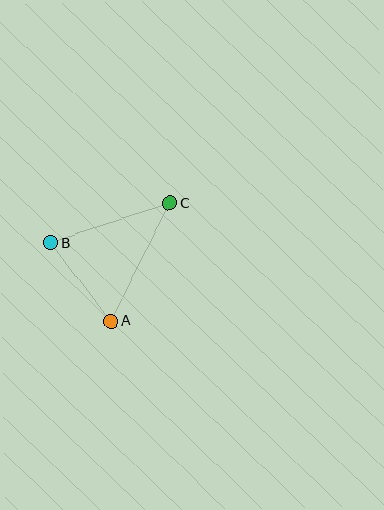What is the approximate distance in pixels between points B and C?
The distance between B and C is approximately 125 pixels.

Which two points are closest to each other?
Points A and B are closest to each other.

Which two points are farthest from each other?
Points A and C are farthest from each other.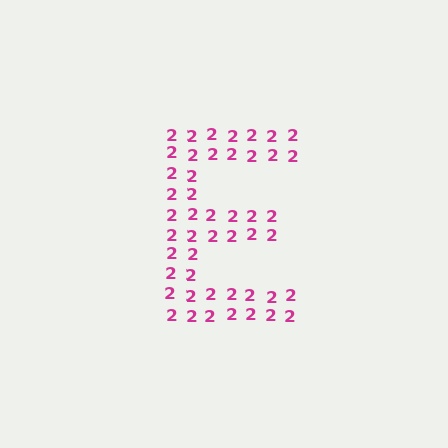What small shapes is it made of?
It is made of small digit 2's.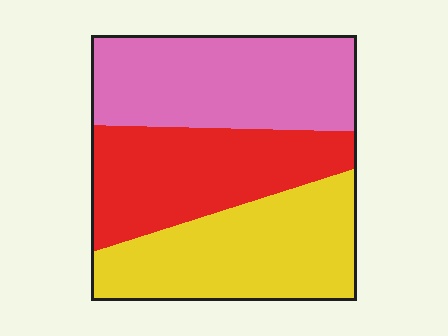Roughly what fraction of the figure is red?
Red covers around 30% of the figure.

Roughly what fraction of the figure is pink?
Pink takes up about one third (1/3) of the figure.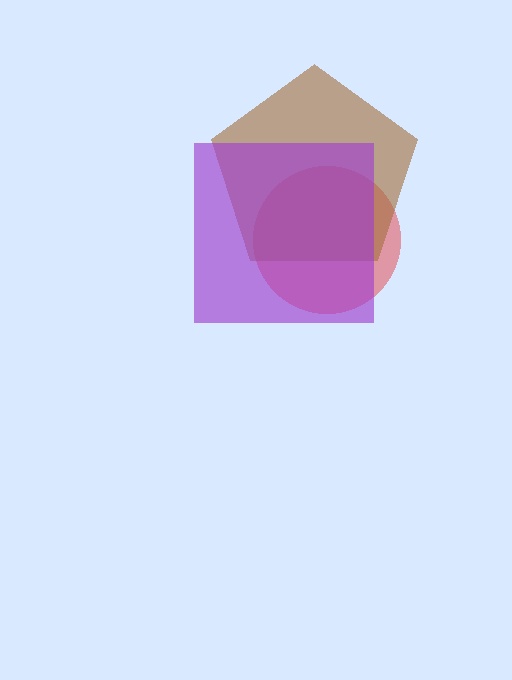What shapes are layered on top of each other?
The layered shapes are: a red circle, a brown pentagon, a purple square.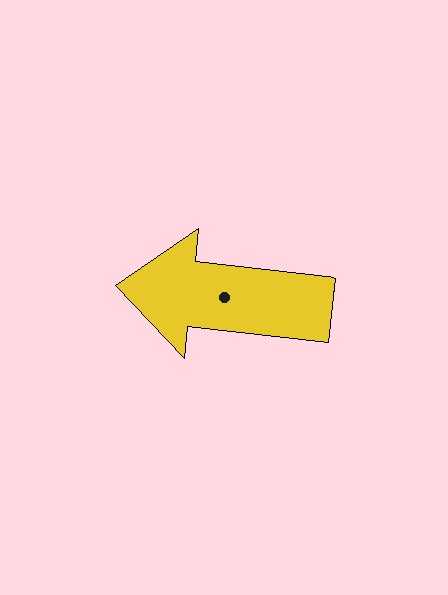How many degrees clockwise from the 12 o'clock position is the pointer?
Approximately 276 degrees.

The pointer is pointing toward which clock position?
Roughly 9 o'clock.